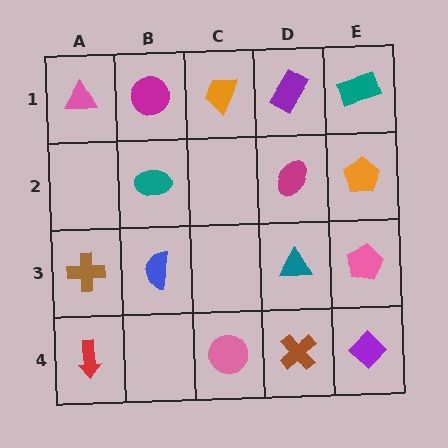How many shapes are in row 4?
4 shapes.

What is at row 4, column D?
A brown cross.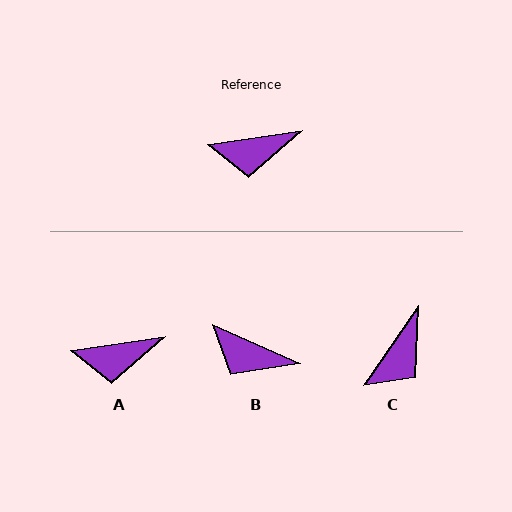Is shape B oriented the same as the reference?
No, it is off by about 32 degrees.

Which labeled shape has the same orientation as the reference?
A.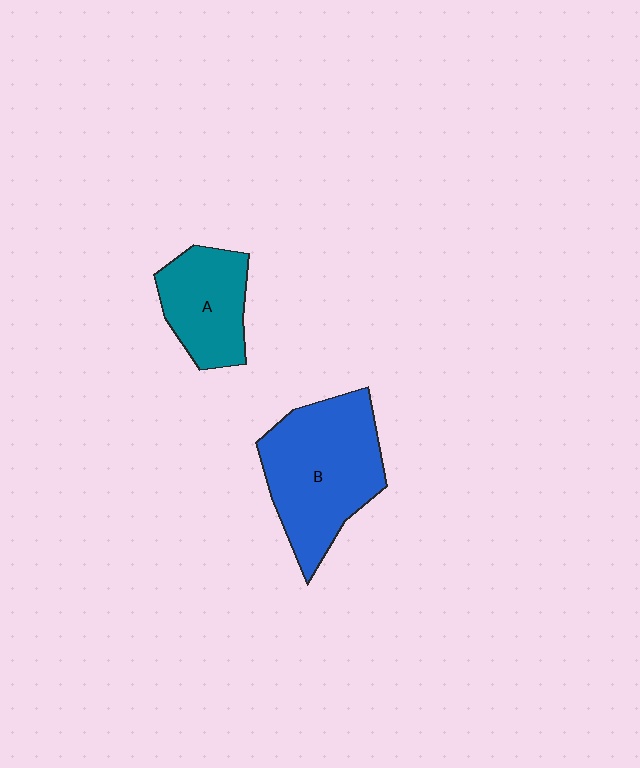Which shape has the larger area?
Shape B (blue).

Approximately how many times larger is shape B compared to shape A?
Approximately 1.7 times.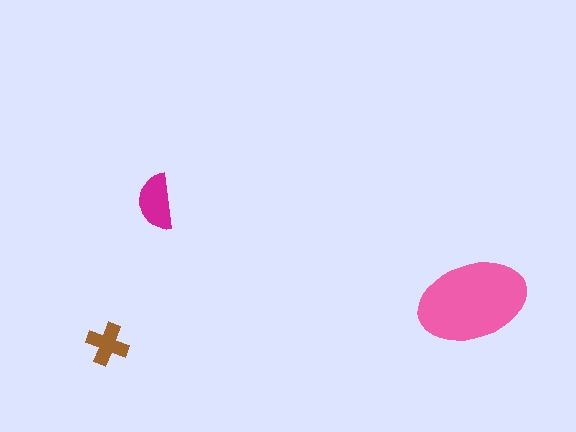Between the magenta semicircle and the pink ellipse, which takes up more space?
The pink ellipse.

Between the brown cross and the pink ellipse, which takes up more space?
The pink ellipse.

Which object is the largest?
The pink ellipse.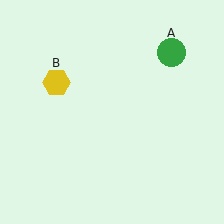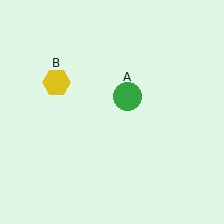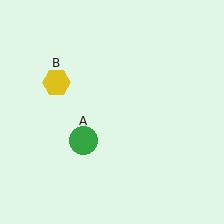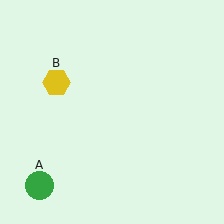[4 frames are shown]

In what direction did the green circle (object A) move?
The green circle (object A) moved down and to the left.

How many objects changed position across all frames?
1 object changed position: green circle (object A).